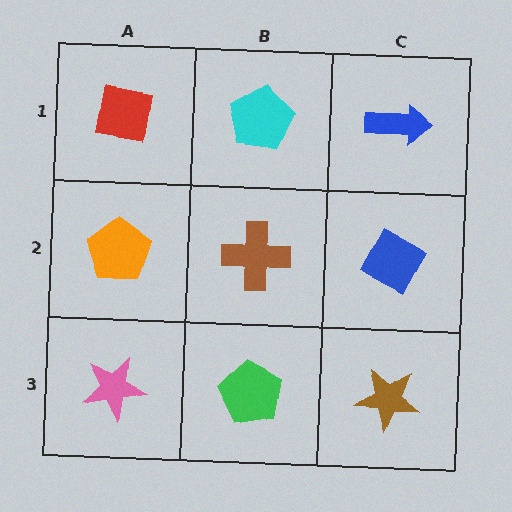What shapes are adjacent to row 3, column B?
A brown cross (row 2, column B), a pink star (row 3, column A), a brown star (row 3, column C).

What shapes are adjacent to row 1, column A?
An orange pentagon (row 2, column A), a cyan pentagon (row 1, column B).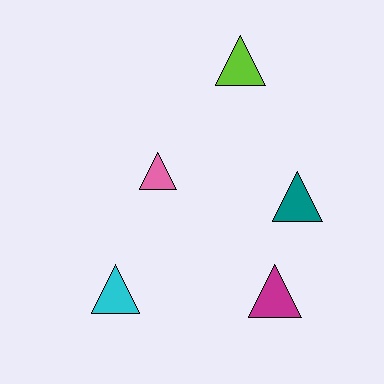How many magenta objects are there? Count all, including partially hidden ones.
There is 1 magenta object.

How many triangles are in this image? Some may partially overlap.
There are 5 triangles.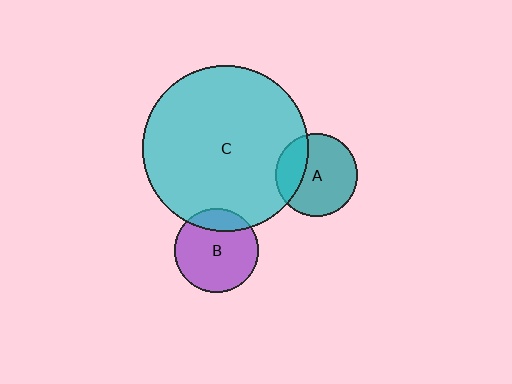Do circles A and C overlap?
Yes.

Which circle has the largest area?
Circle C (cyan).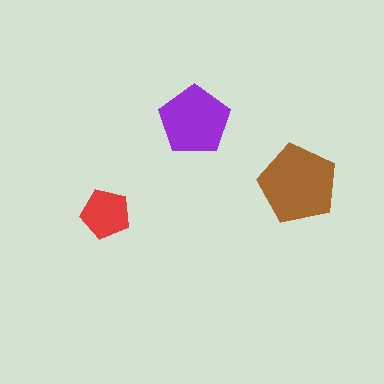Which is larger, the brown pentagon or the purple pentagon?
The brown one.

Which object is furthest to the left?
The red pentagon is leftmost.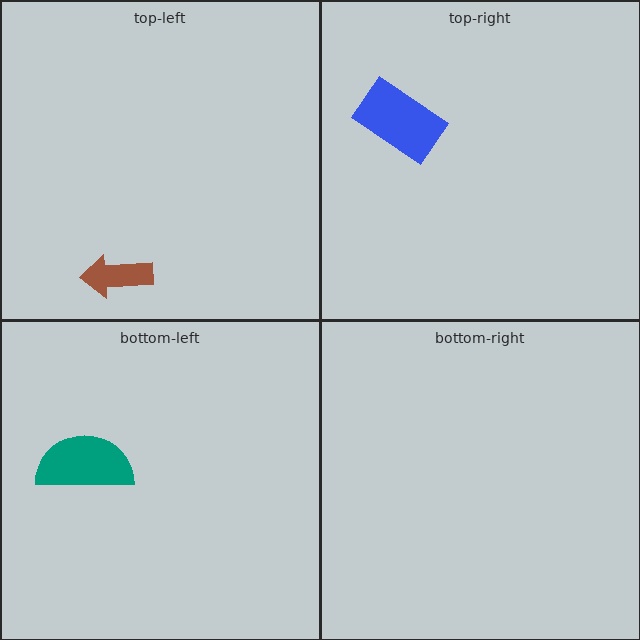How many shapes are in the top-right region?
1.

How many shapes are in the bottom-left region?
1.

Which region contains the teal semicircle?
The bottom-left region.